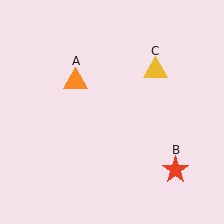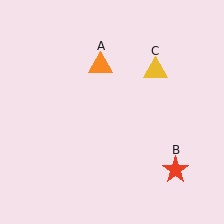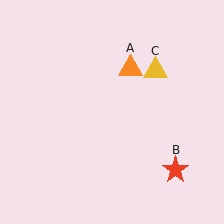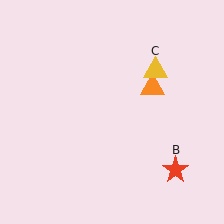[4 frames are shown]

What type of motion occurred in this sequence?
The orange triangle (object A) rotated clockwise around the center of the scene.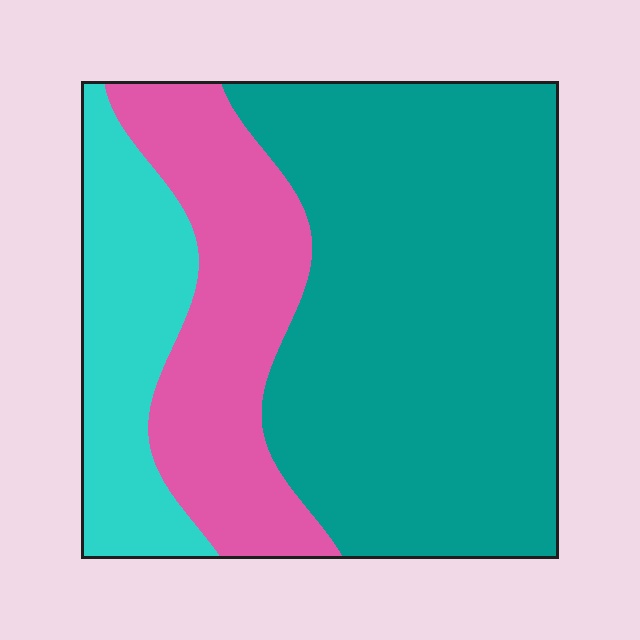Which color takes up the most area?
Teal, at roughly 60%.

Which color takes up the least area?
Cyan, at roughly 20%.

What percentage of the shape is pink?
Pink covers 24% of the shape.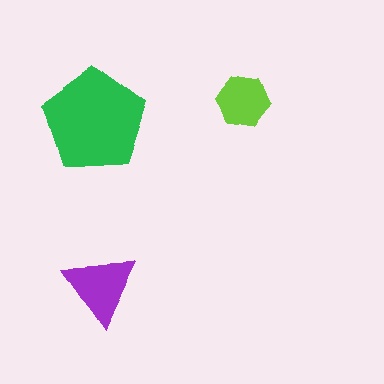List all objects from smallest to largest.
The lime hexagon, the purple triangle, the green pentagon.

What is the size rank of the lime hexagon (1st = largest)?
3rd.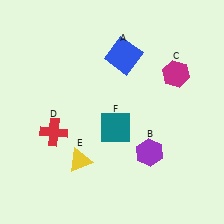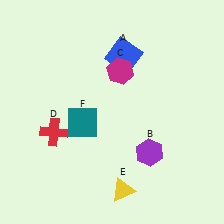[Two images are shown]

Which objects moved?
The objects that moved are: the magenta hexagon (C), the yellow triangle (E), the teal square (F).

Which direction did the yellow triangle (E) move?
The yellow triangle (E) moved right.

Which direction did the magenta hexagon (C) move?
The magenta hexagon (C) moved left.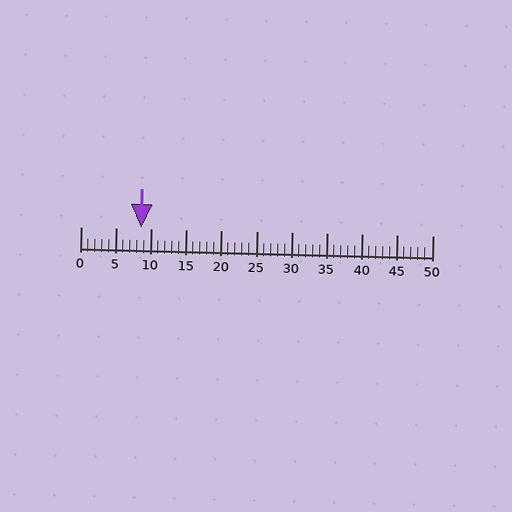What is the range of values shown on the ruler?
The ruler shows values from 0 to 50.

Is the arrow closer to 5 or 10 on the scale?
The arrow is closer to 10.